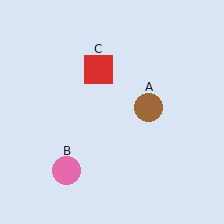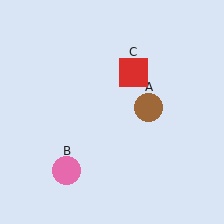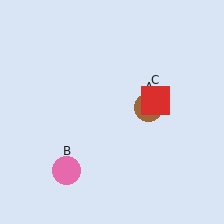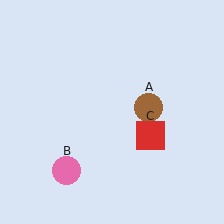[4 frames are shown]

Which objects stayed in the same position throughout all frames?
Brown circle (object A) and pink circle (object B) remained stationary.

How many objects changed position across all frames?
1 object changed position: red square (object C).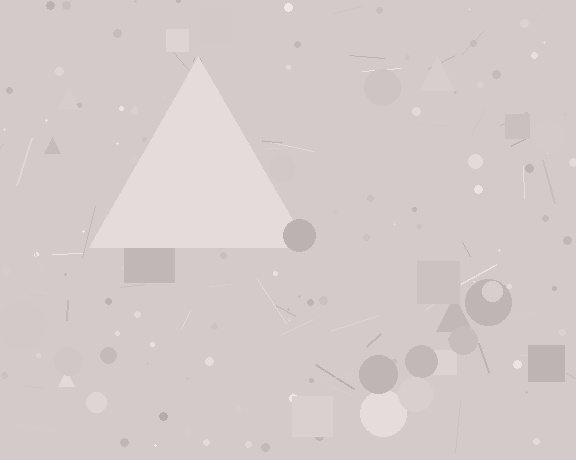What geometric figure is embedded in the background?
A triangle is embedded in the background.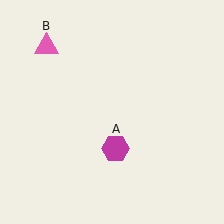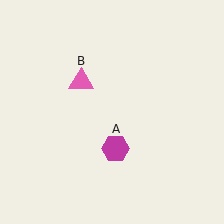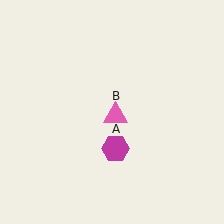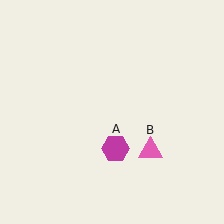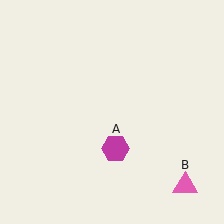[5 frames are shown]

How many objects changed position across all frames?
1 object changed position: pink triangle (object B).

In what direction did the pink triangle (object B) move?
The pink triangle (object B) moved down and to the right.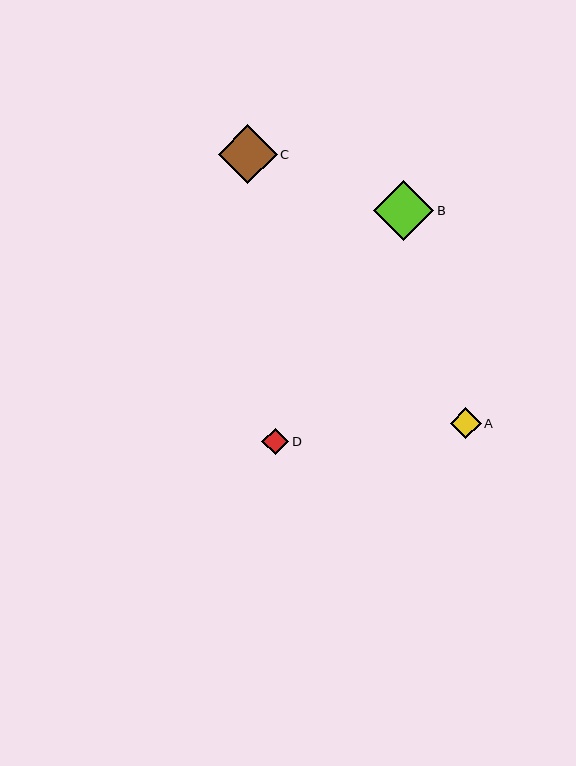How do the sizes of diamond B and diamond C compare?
Diamond B and diamond C are approximately the same size.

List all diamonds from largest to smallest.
From largest to smallest: B, C, A, D.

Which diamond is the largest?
Diamond B is the largest with a size of approximately 60 pixels.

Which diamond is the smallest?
Diamond D is the smallest with a size of approximately 27 pixels.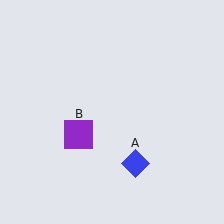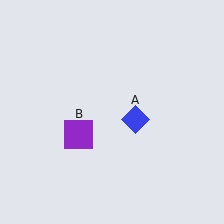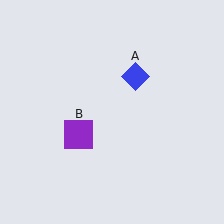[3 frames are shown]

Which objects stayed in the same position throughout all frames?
Purple square (object B) remained stationary.